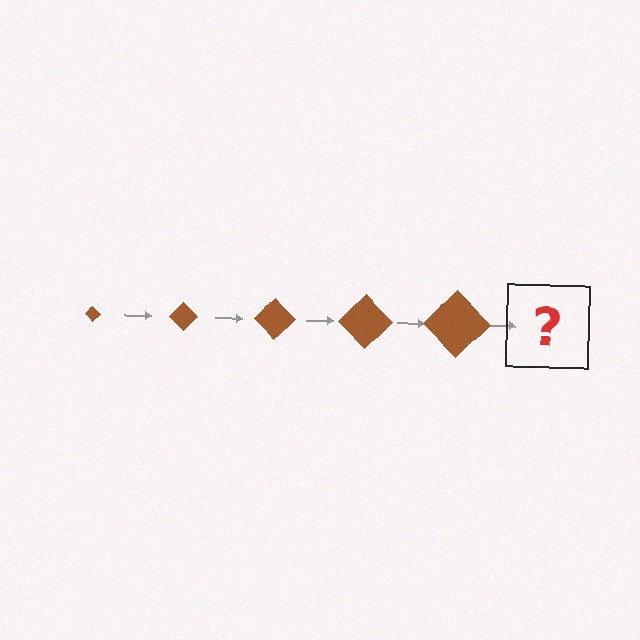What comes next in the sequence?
The next element should be a brown diamond, larger than the previous one.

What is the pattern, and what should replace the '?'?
The pattern is that the diamond gets progressively larger each step. The '?' should be a brown diamond, larger than the previous one.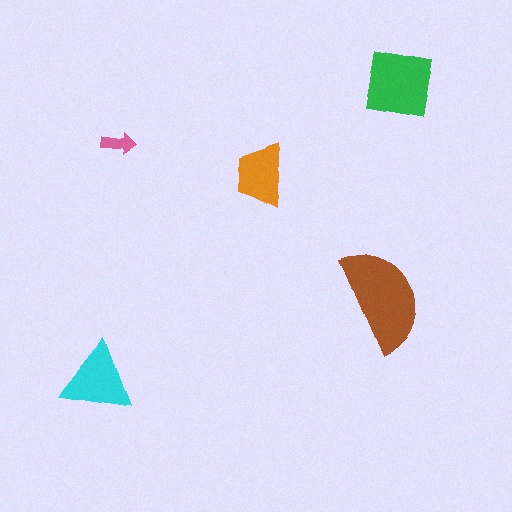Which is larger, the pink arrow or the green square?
The green square.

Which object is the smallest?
The pink arrow.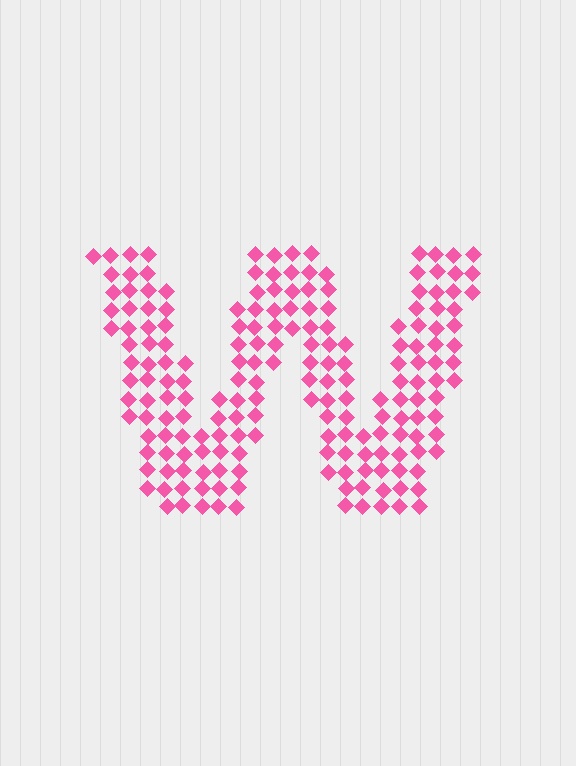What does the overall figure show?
The overall figure shows the letter W.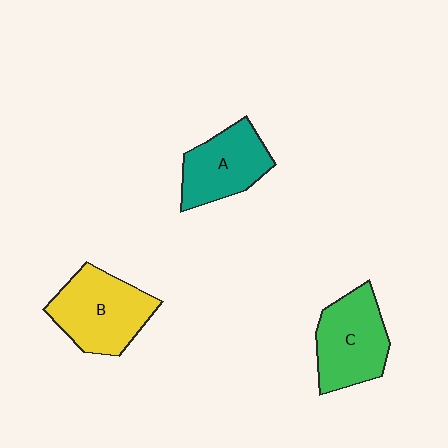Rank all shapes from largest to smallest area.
From largest to smallest: B (yellow), C (green), A (teal).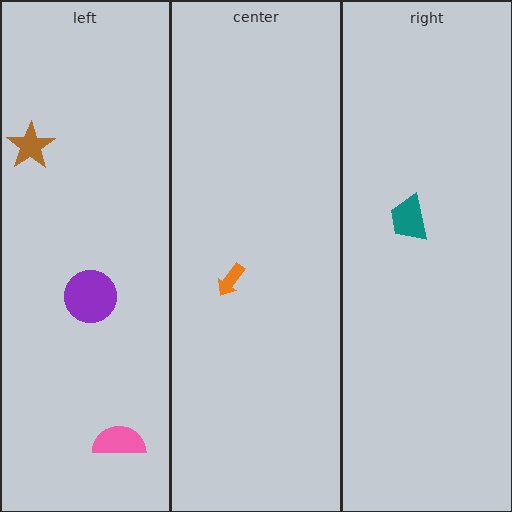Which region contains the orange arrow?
The center region.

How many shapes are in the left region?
3.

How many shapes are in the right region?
1.